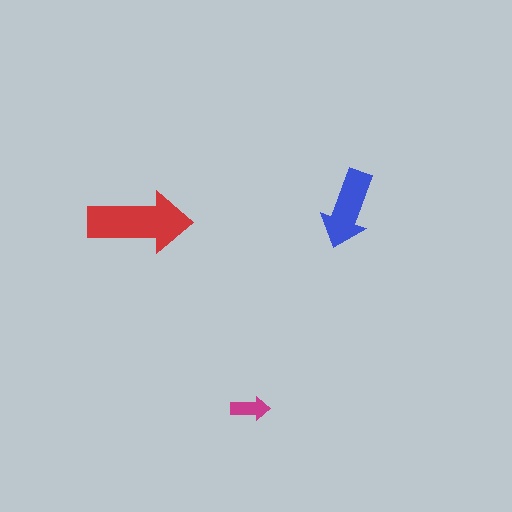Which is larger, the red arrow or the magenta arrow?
The red one.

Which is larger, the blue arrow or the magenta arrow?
The blue one.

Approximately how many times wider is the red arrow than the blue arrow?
About 1.5 times wider.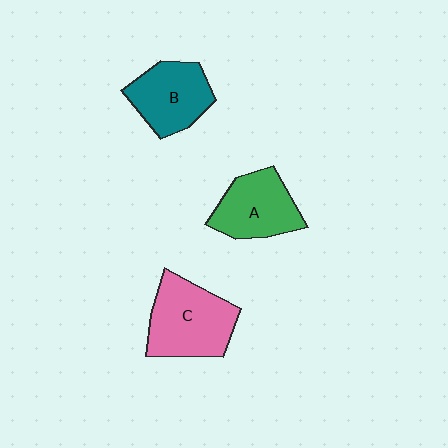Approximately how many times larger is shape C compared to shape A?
Approximately 1.2 times.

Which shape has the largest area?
Shape C (pink).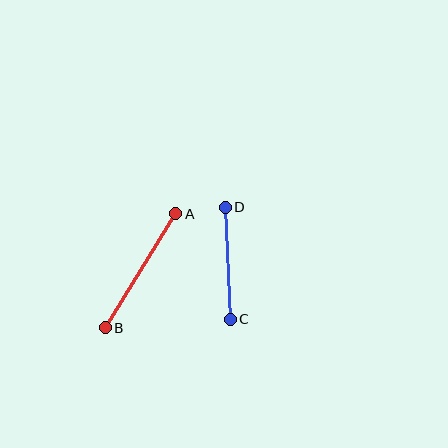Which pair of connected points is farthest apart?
Points A and B are farthest apart.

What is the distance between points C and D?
The distance is approximately 112 pixels.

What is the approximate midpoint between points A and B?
The midpoint is at approximately (140, 271) pixels.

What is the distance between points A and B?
The distance is approximately 134 pixels.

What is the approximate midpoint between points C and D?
The midpoint is at approximately (228, 263) pixels.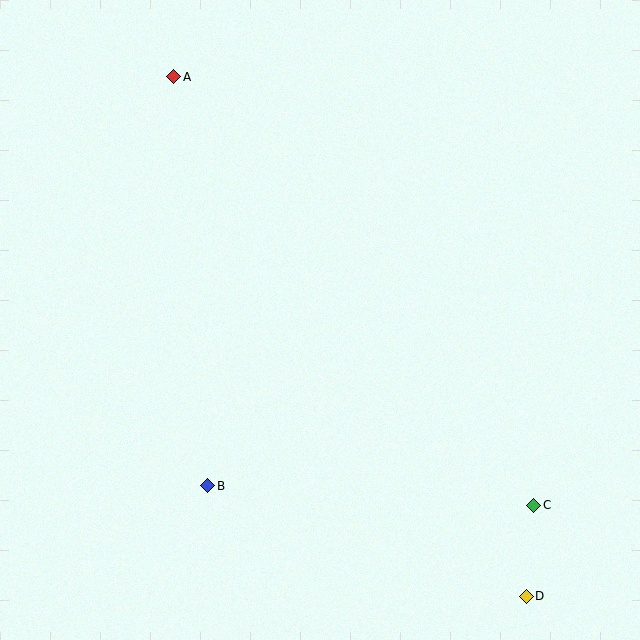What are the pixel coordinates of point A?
Point A is at (174, 77).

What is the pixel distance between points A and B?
The distance between A and B is 411 pixels.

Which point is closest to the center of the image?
Point B at (208, 486) is closest to the center.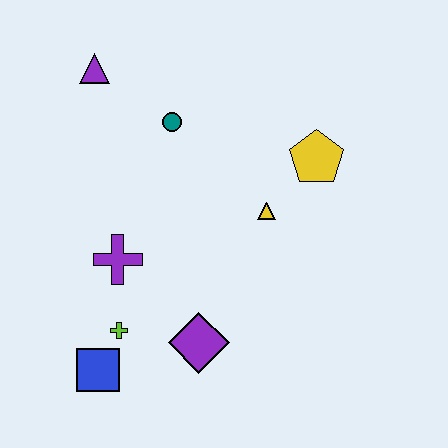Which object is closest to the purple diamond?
The lime cross is closest to the purple diamond.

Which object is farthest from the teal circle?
The blue square is farthest from the teal circle.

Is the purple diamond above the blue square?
Yes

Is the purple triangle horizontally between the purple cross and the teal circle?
No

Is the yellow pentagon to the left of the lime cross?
No